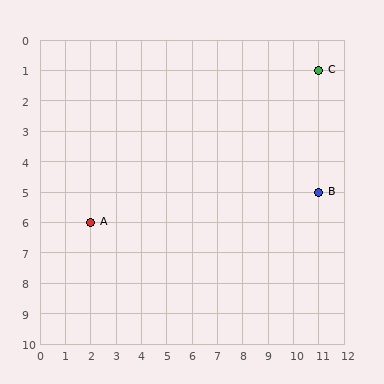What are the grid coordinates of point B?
Point B is at grid coordinates (11, 5).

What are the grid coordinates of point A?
Point A is at grid coordinates (2, 6).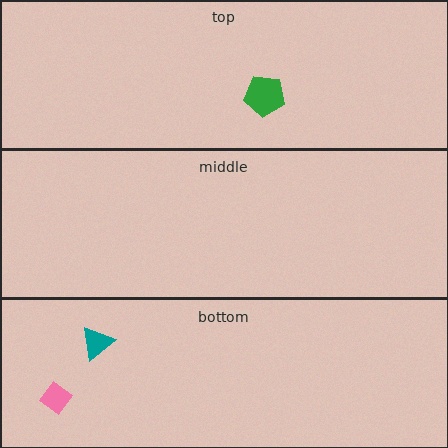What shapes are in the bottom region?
The pink diamond, the teal triangle.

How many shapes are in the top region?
1.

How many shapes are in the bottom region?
2.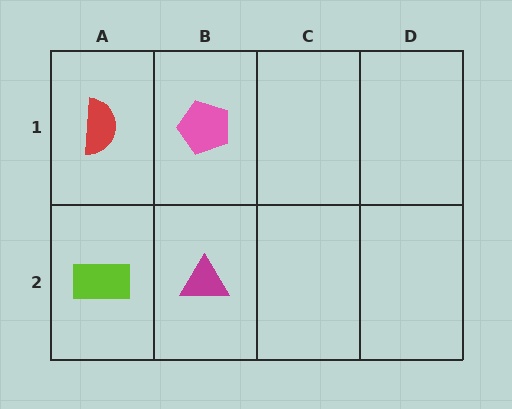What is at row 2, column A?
A lime rectangle.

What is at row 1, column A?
A red semicircle.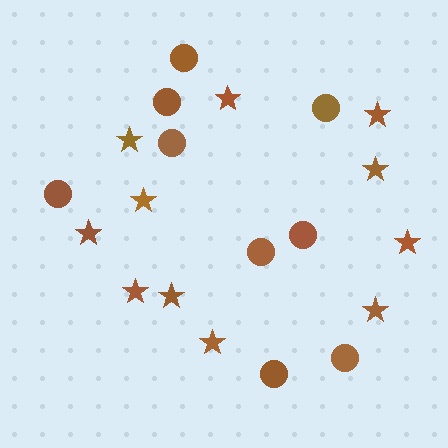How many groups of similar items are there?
There are 2 groups: one group of circles (9) and one group of stars (11).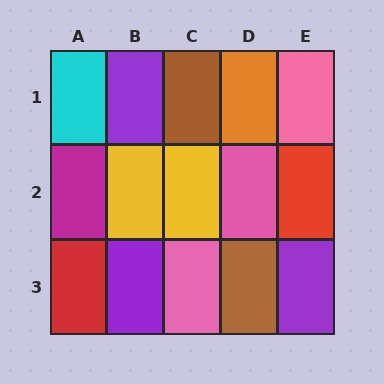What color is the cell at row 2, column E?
Red.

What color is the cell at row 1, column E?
Pink.